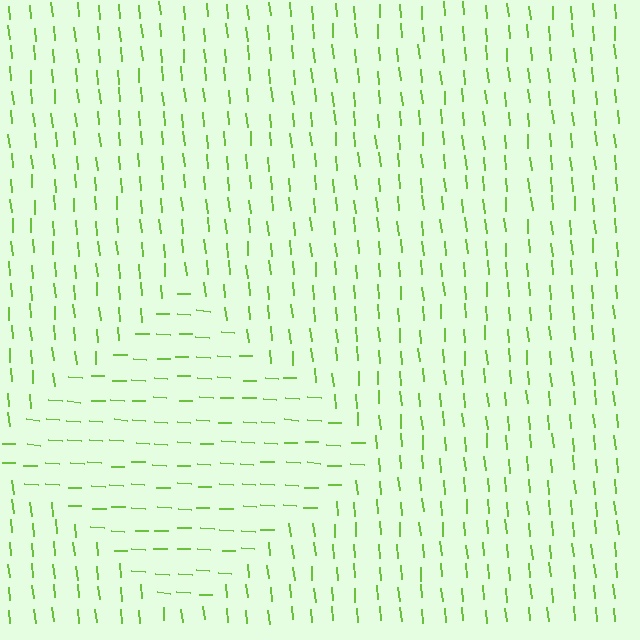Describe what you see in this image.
The image is filled with small lime line segments. A diamond region in the image has lines oriented differently from the surrounding lines, creating a visible texture boundary.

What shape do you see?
I see a diamond.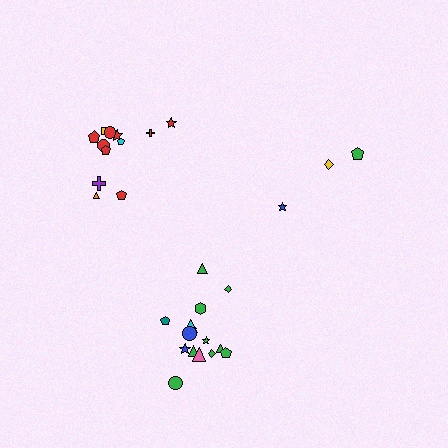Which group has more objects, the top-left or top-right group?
The top-left group.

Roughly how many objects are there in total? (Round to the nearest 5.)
Roughly 30 objects in total.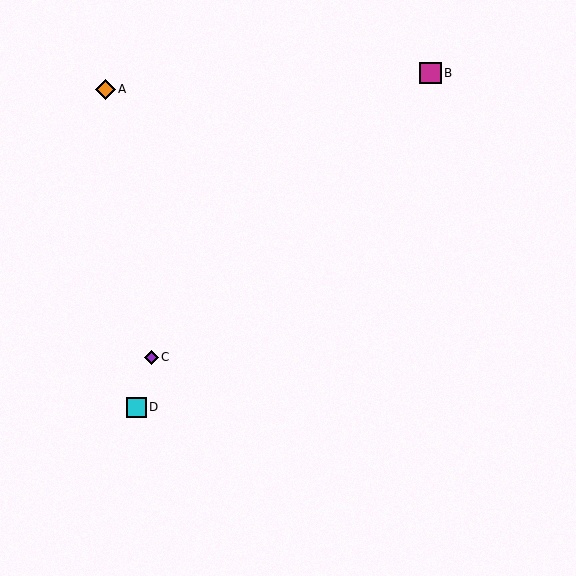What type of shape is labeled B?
Shape B is a magenta square.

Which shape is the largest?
The magenta square (labeled B) is the largest.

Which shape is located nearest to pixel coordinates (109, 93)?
The orange diamond (labeled A) at (105, 89) is nearest to that location.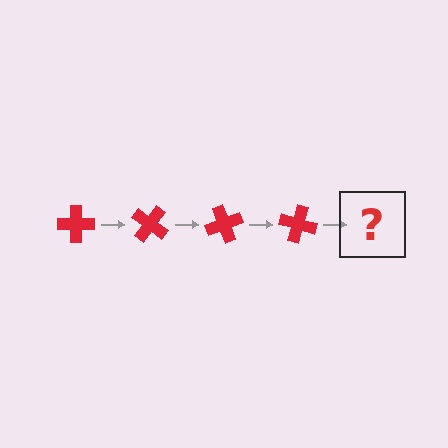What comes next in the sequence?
The next element should be a red cross rotated 140 degrees.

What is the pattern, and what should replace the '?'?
The pattern is that the cross rotates 35 degrees each step. The '?' should be a red cross rotated 140 degrees.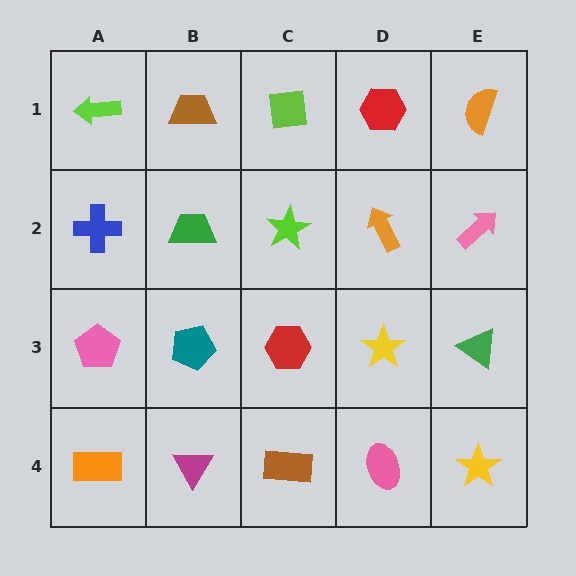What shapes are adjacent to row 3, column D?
An orange arrow (row 2, column D), a pink ellipse (row 4, column D), a red hexagon (row 3, column C), a green triangle (row 3, column E).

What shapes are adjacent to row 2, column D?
A red hexagon (row 1, column D), a yellow star (row 3, column D), a lime star (row 2, column C), a pink arrow (row 2, column E).